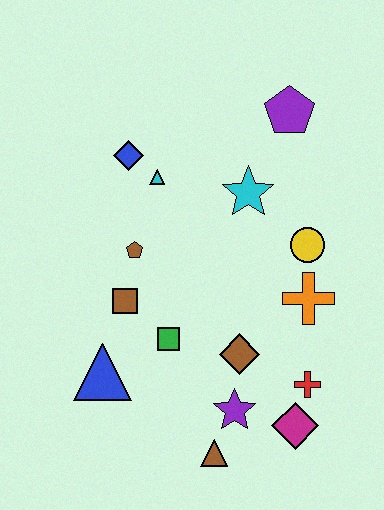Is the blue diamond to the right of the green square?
No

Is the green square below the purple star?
No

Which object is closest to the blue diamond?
The cyan triangle is closest to the blue diamond.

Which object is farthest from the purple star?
The purple pentagon is farthest from the purple star.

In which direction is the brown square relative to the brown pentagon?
The brown square is below the brown pentagon.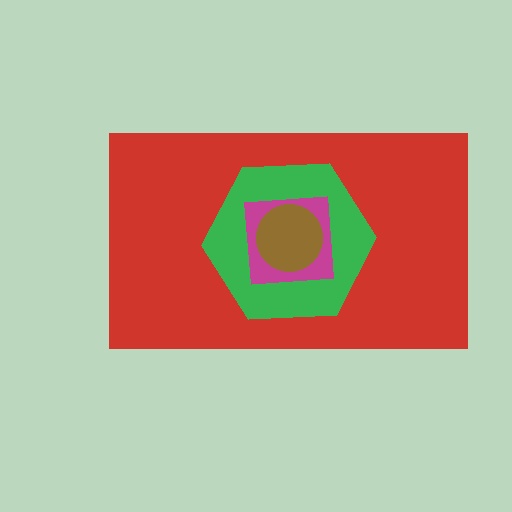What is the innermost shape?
The brown circle.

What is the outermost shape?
The red rectangle.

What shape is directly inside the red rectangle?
The green hexagon.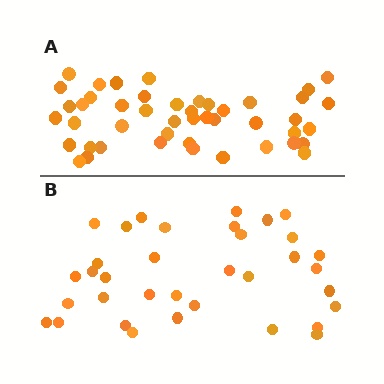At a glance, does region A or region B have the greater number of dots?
Region A (the top region) has more dots.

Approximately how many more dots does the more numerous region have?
Region A has roughly 12 or so more dots than region B.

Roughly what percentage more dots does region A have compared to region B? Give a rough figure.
About 30% more.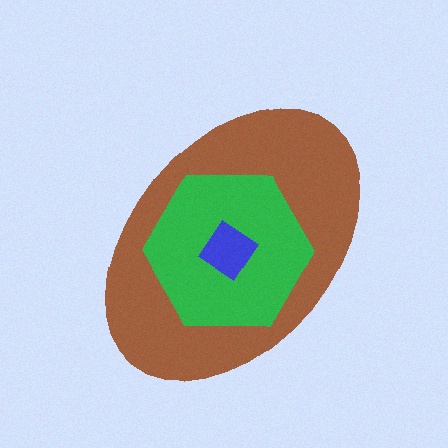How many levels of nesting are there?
3.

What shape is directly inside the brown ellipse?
The green hexagon.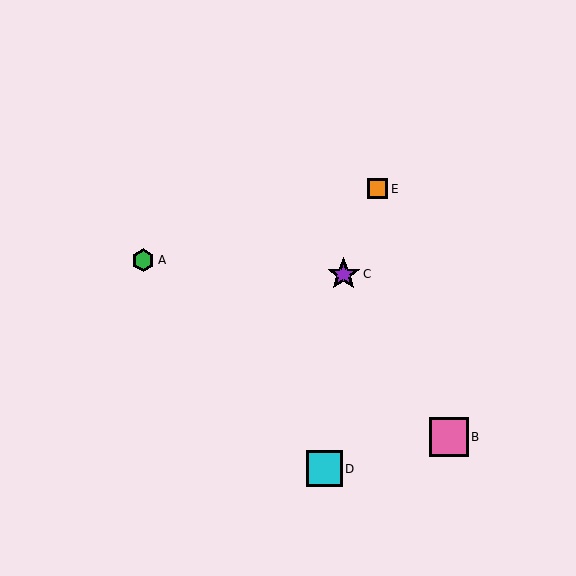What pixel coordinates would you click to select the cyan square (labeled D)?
Click at (324, 469) to select the cyan square D.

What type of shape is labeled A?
Shape A is a green hexagon.